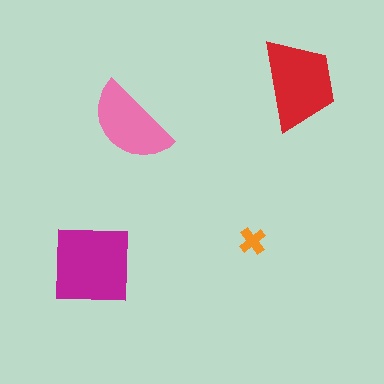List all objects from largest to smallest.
The magenta square, the red trapezoid, the pink semicircle, the orange cross.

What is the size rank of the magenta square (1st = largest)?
1st.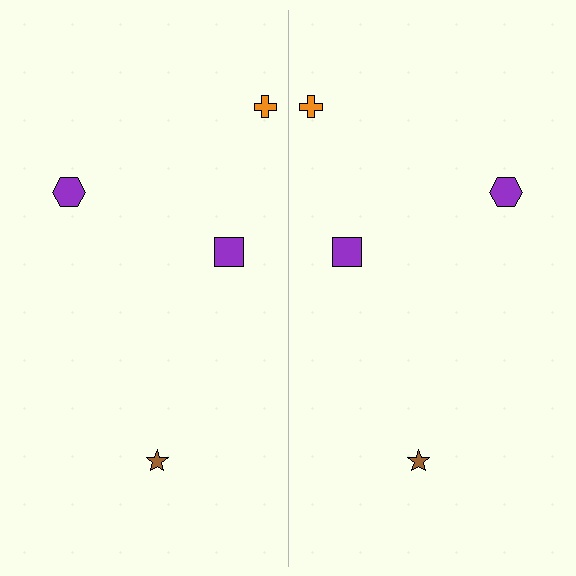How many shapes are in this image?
There are 8 shapes in this image.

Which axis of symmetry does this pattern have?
The pattern has a vertical axis of symmetry running through the center of the image.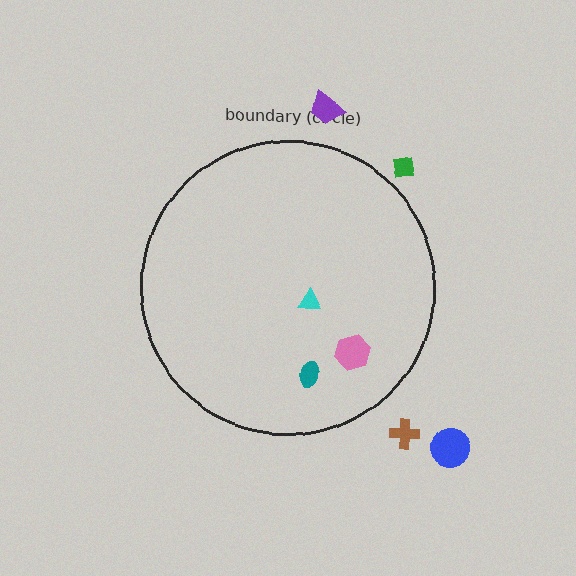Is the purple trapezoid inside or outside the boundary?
Outside.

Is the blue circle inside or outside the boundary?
Outside.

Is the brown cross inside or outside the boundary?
Outside.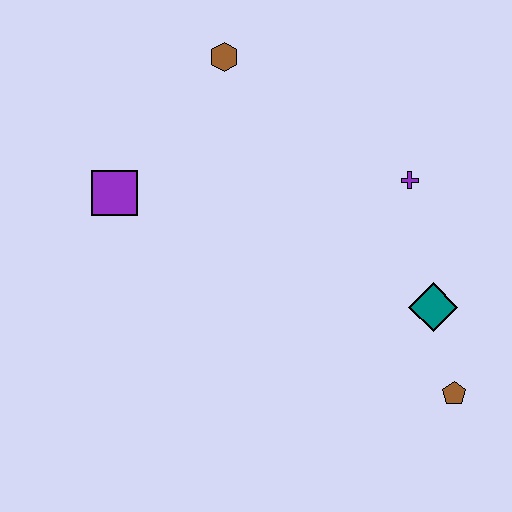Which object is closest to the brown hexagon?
The purple square is closest to the brown hexagon.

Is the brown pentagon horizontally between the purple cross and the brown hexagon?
No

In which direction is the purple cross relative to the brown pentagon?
The purple cross is above the brown pentagon.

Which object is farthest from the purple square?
The brown pentagon is farthest from the purple square.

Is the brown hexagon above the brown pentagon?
Yes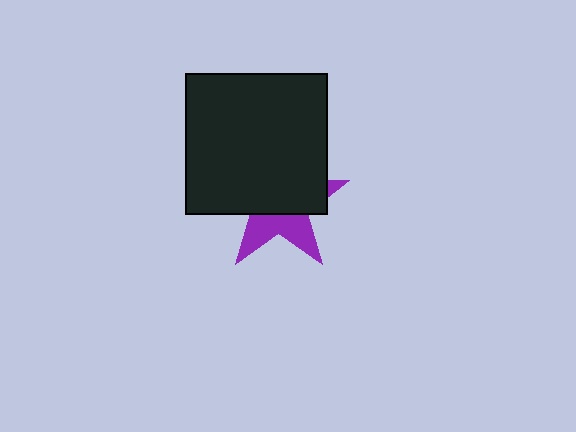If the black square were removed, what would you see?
You would see the complete purple star.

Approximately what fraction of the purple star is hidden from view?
Roughly 63% of the purple star is hidden behind the black square.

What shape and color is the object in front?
The object in front is a black square.